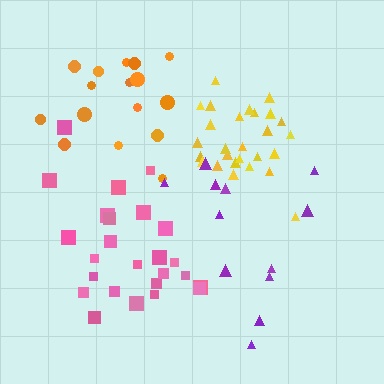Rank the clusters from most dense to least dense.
yellow, pink, orange, purple.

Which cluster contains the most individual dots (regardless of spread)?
Yellow (27).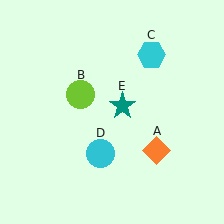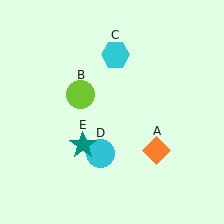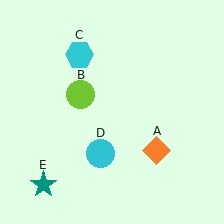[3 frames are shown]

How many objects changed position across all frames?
2 objects changed position: cyan hexagon (object C), teal star (object E).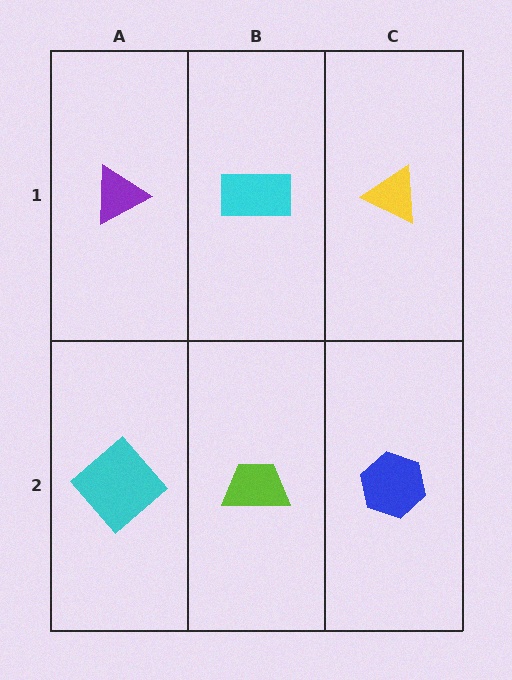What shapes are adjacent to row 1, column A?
A cyan diamond (row 2, column A), a cyan rectangle (row 1, column B).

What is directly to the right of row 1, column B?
A yellow triangle.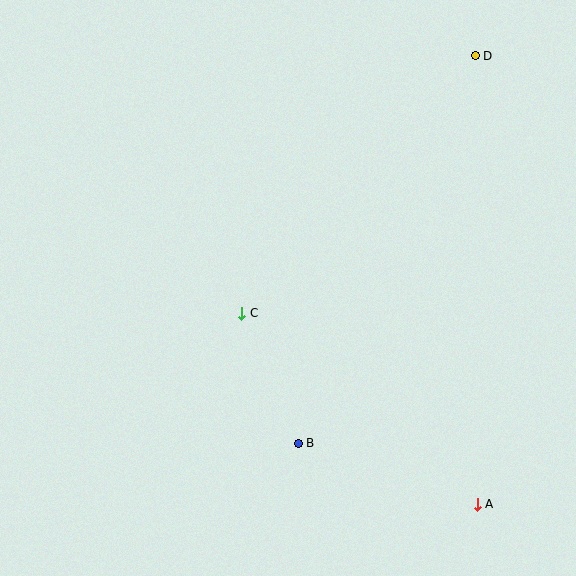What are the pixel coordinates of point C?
Point C is at (242, 313).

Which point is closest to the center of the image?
Point C at (242, 313) is closest to the center.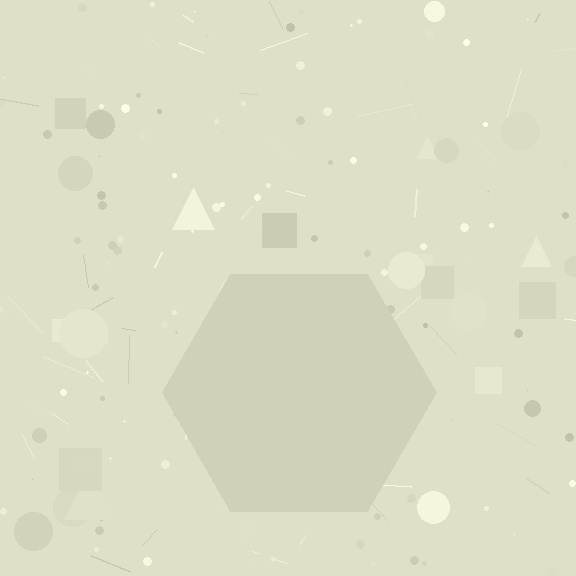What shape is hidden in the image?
A hexagon is hidden in the image.